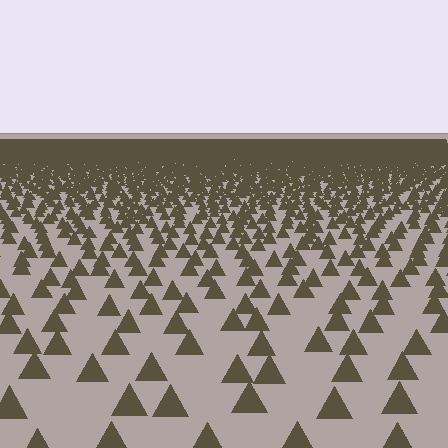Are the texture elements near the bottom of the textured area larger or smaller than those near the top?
Larger. Near the bottom, elements are closer to the viewer and appear at a bigger on-screen size.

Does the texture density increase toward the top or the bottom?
Density increases toward the top.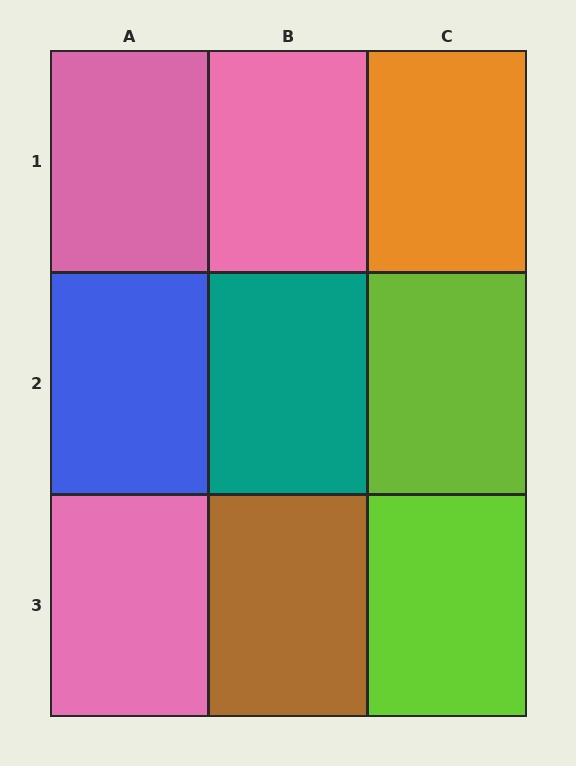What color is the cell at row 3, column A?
Pink.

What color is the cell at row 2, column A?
Blue.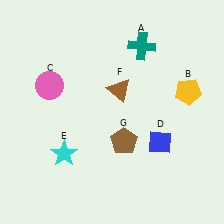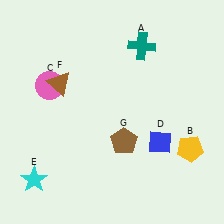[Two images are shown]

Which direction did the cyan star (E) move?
The cyan star (E) moved left.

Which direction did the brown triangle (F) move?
The brown triangle (F) moved left.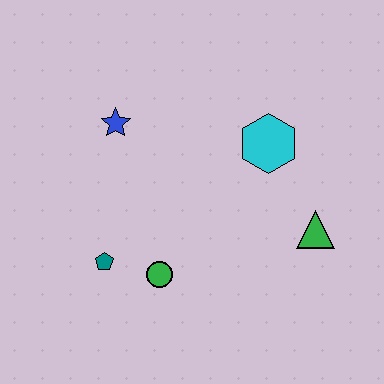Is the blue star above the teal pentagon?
Yes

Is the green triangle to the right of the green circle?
Yes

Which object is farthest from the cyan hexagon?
The teal pentagon is farthest from the cyan hexagon.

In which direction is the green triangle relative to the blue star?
The green triangle is to the right of the blue star.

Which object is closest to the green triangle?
The cyan hexagon is closest to the green triangle.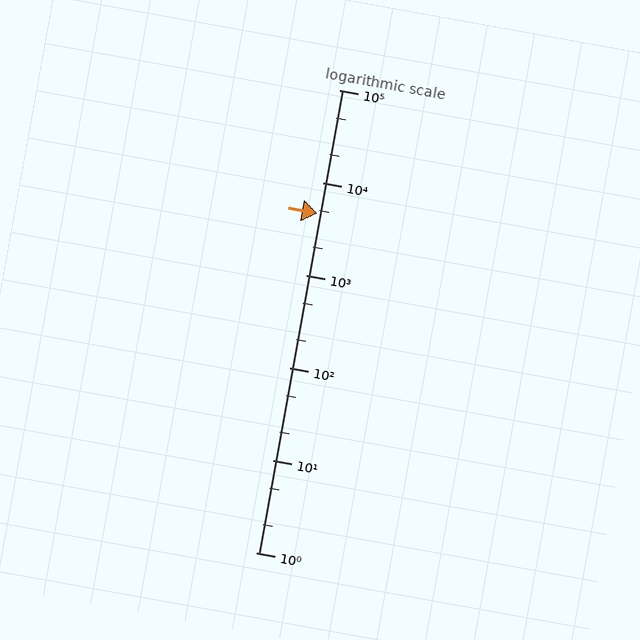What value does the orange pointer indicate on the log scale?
The pointer indicates approximately 4600.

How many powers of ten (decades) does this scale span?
The scale spans 5 decades, from 1 to 100000.